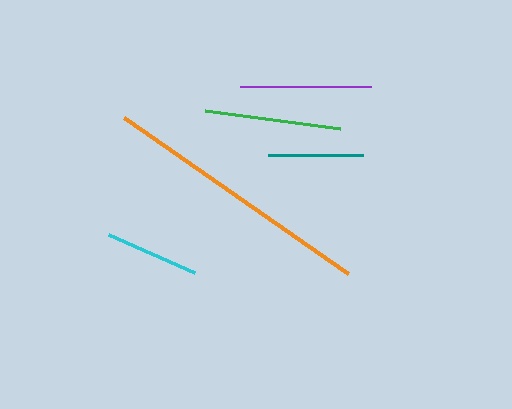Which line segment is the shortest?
The cyan line is the shortest at approximately 94 pixels.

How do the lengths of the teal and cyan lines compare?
The teal and cyan lines are approximately the same length.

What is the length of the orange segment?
The orange segment is approximately 272 pixels long.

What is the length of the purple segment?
The purple segment is approximately 131 pixels long.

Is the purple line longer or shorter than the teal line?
The purple line is longer than the teal line.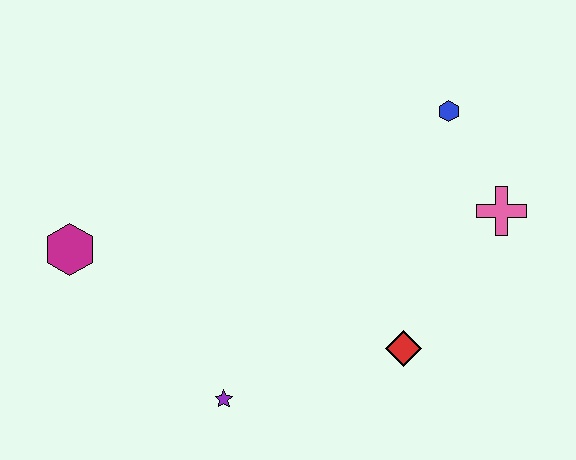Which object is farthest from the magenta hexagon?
The pink cross is farthest from the magenta hexagon.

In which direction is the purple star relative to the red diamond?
The purple star is to the left of the red diamond.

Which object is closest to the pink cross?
The blue hexagon is closest to the pink cross.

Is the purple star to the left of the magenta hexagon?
No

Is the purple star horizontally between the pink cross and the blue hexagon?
No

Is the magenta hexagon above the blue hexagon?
No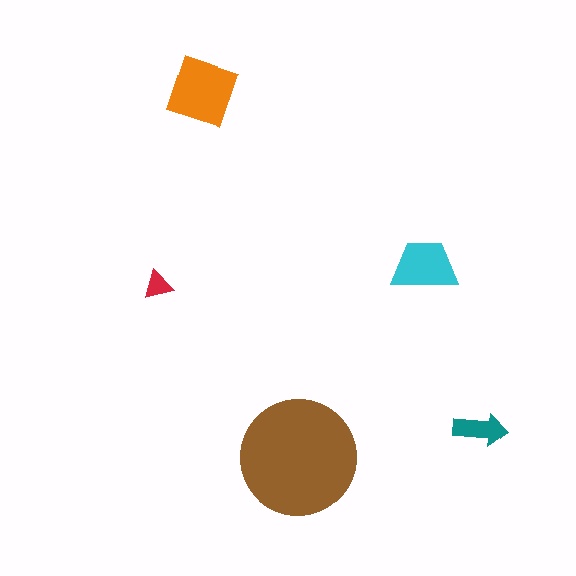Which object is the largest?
The brown circle.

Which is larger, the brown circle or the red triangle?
The brown circle.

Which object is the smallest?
The red triangle.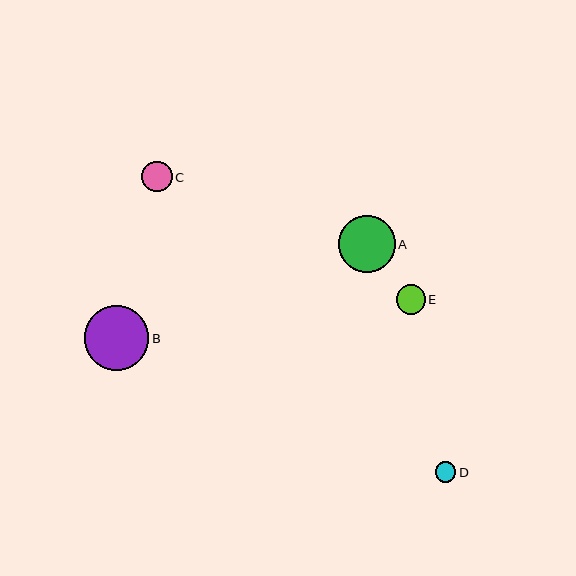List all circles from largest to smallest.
From largest to smallest: B, A, C, E, D.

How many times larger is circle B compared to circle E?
Circle B is approximately 2.2 times the size of circle E.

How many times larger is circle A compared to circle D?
Circle A is approximately 2.8 times the size of circle D.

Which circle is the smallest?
Circle D is the smallest with a size of approximately 20 pixels.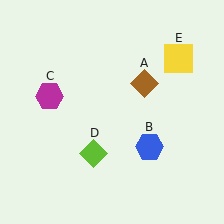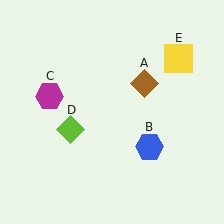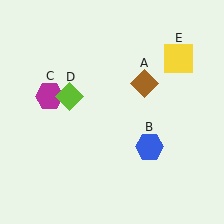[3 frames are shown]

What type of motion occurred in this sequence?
The lime diamond (object D) rotated clockwise around the center of the scene.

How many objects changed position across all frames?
1 object changed position: lime diamond (object D).